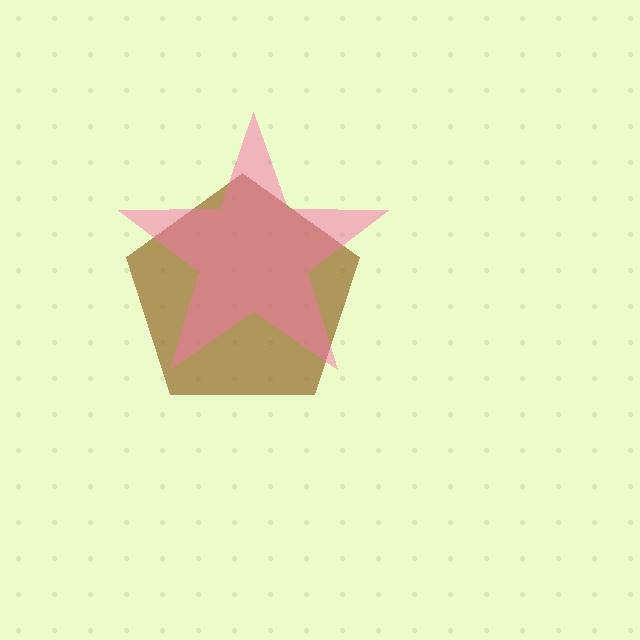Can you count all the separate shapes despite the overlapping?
Yes, there are 2 separate shapes.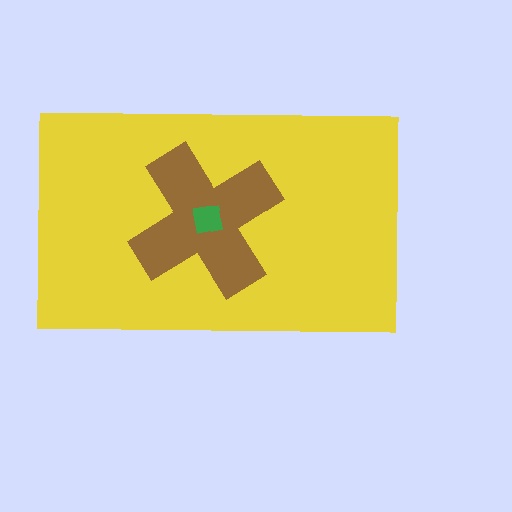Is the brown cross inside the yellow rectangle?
Yes.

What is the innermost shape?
The green square.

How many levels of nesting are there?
3.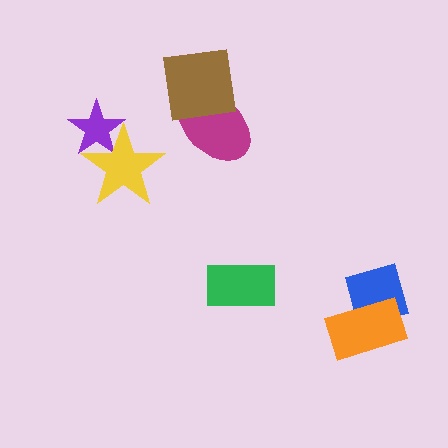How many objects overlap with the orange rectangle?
1 object overlaps with the orange rectangle.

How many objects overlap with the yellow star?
1 object overlaps with the yellow star.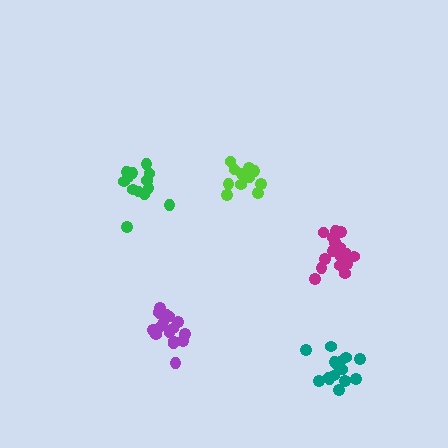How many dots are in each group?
Group 1: 12 dots, Group 2: 17 dots, Group 3: 13 dots, Group 4: 15 dots, Group 5: 17 dots (74 total).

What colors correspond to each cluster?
The clusters are colored: lime, purple, green, teal, magenta.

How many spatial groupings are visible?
There are 5 spatial groupings.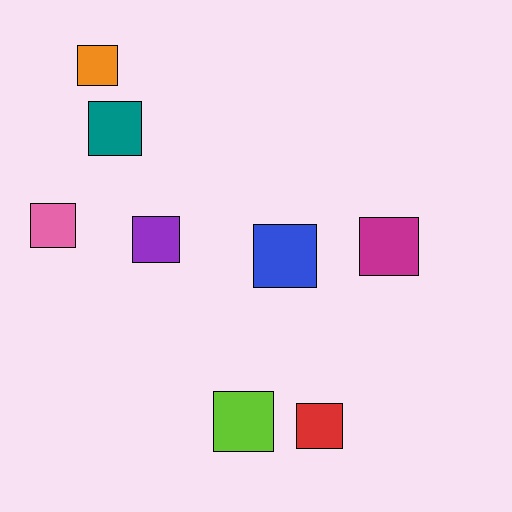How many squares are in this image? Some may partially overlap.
There are 8 squares.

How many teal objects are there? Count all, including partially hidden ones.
There is 1 teal object.